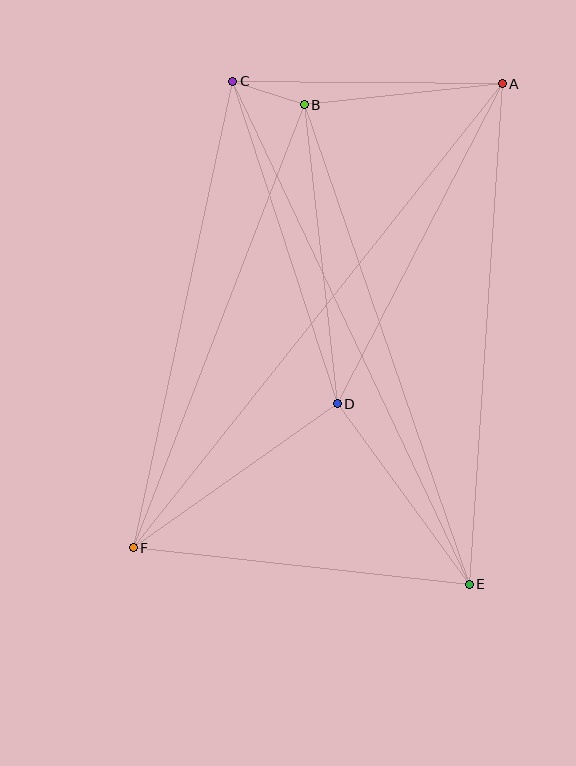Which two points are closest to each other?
Points B and C are closest to each other.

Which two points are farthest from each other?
Points A and F are farthest from each other.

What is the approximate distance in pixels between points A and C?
The distance between A and C is approximately 269 pixels.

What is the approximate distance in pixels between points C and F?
The distance between C and F is approximately 477 pixels.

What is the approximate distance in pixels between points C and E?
The distance between C and E is approximately 556 pixels.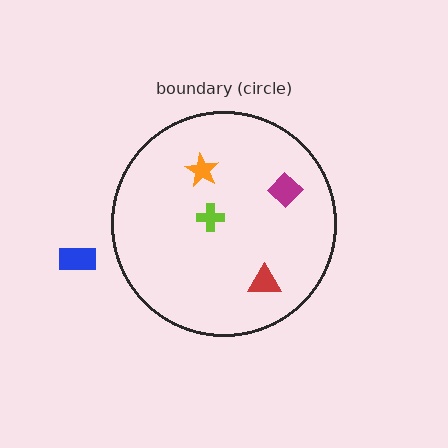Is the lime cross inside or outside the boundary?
Inside.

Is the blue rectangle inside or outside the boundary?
Outside.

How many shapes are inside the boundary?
4 inside, 1 outside.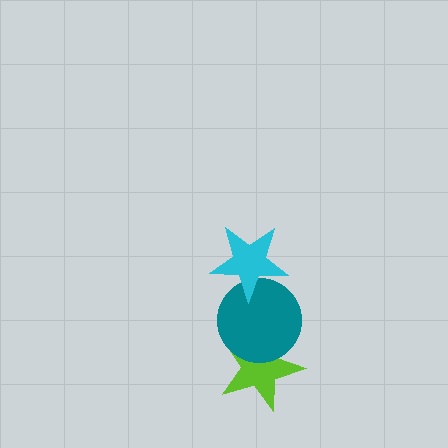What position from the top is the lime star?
The lime star is 3rd from the top.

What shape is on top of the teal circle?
The cyan star is on top of the teal circle.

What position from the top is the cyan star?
The cyan star is 1st from the top.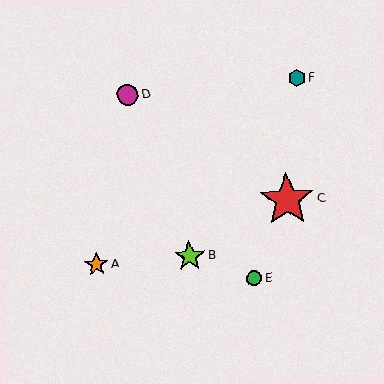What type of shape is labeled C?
Shape C is a red star.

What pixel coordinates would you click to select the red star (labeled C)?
Click at (287, 200) to select the red star C.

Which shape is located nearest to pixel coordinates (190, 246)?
The lime star (labeled B) at (190, 256) is nearest to that location.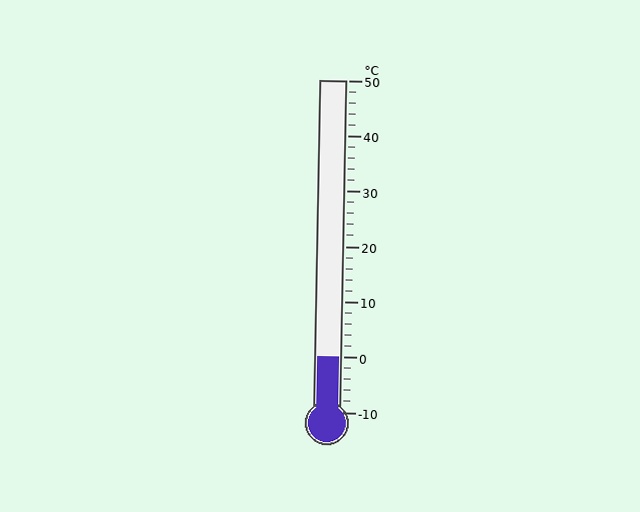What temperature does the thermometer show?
The thermometer shows approximately 0°C.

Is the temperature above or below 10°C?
The temperature is below 10°C.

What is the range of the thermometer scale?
The thermometer scale ranges from -10°C to 50°C.